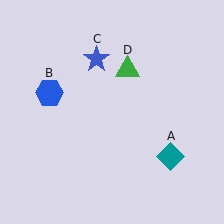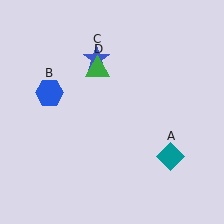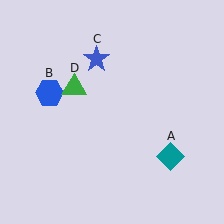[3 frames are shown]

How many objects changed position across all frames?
1 object changed position: green triangle (object D).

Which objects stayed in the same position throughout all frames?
Teal diamond (object A) and blue hexagon (object B) and blue star (object C) remained stationary.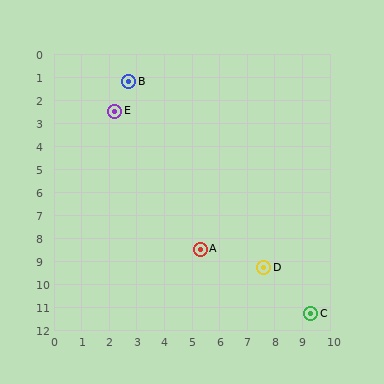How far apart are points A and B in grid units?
Points A and B are about 7.7 grid units apart.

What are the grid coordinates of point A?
Point A is at approximately (5.3, 8.5).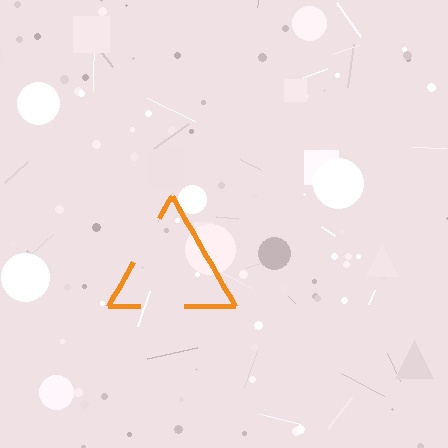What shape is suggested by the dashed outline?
The dashed outline suggests a triangle.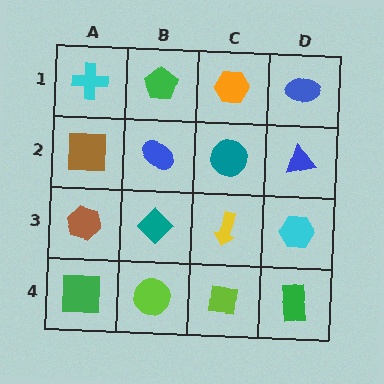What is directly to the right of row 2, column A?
A blue ellipse.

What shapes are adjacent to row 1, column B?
A blue ellipse (row 2, column B), a cyan cross (row 1, column A), an orange hexagon (row 1, column C).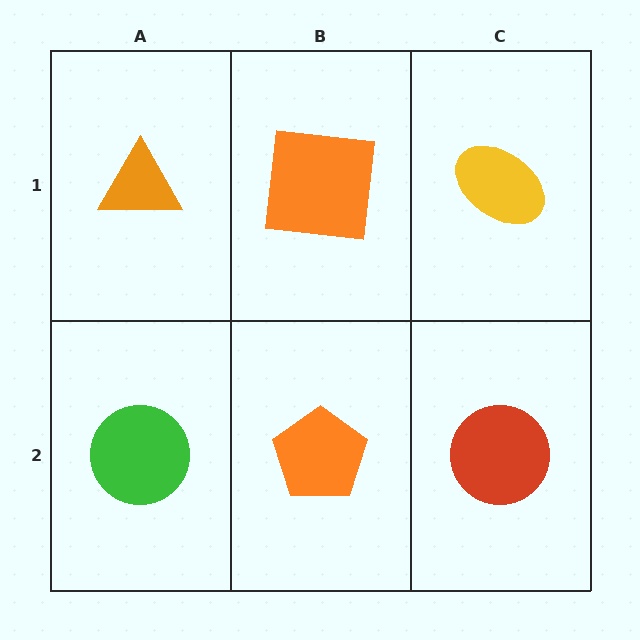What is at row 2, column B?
An orange pentagon.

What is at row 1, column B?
An orange square.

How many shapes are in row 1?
3 shapes.